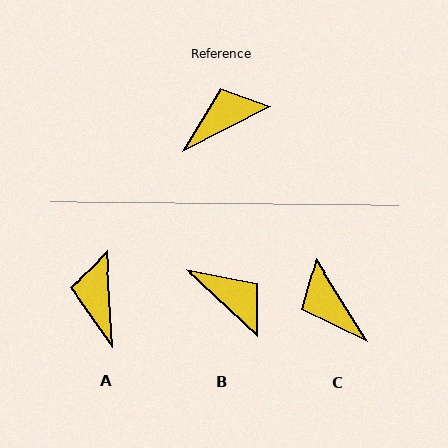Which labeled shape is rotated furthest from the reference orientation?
C, about 95 degrees away.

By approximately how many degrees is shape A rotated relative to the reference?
Approximately 67 degrees counter-clockwise.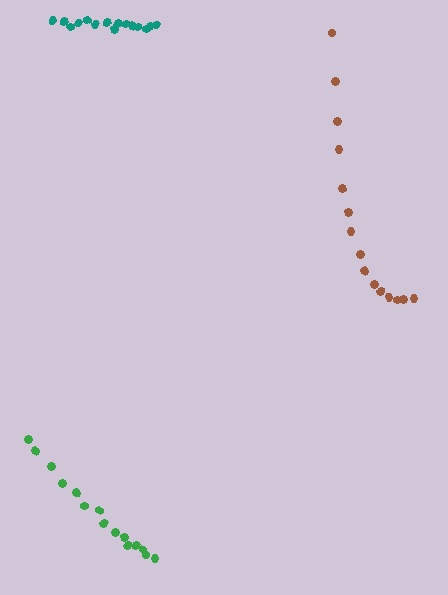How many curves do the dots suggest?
There are 3 distinct paths.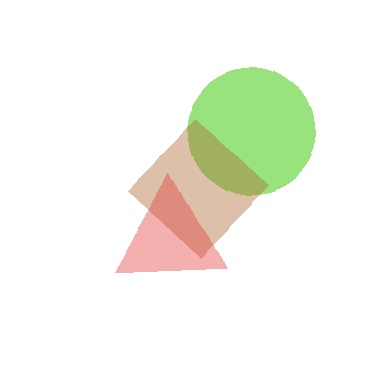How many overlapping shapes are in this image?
There are 3 overlapping shapes in the image.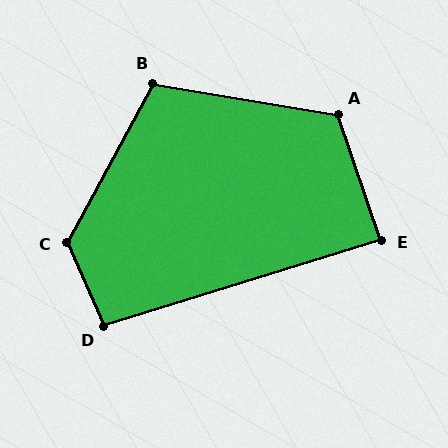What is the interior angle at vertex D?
Approximately 96 degrees (obtuse).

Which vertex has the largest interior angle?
C, at approximately 128 degrees.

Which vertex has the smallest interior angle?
E, at approximately 88 degrees.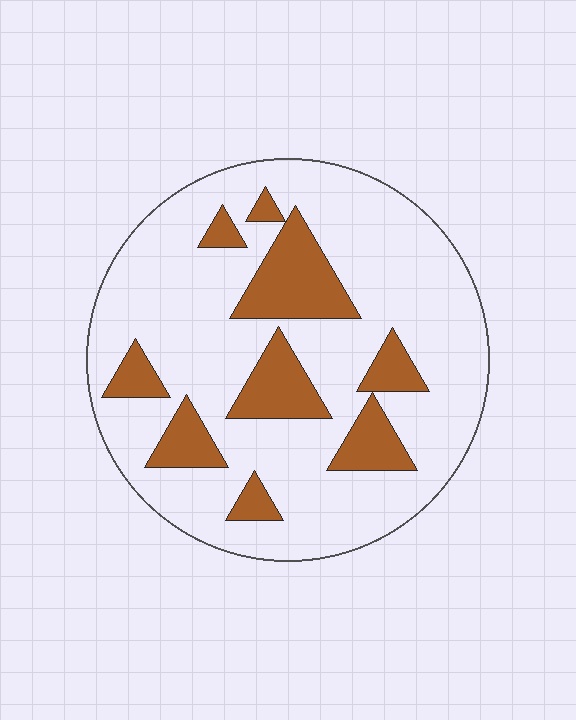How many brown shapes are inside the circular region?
9.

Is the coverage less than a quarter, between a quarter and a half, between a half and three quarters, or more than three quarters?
Less than a quarter.